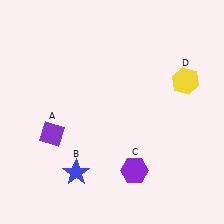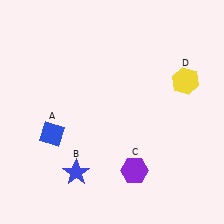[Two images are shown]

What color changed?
The diamond (A) changed from purple in Image 1 to blue in Image 2.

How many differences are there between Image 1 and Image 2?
There is 1 difference between the two images.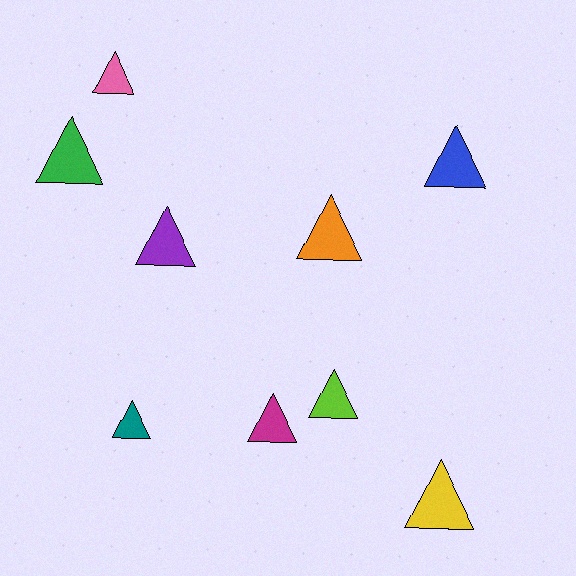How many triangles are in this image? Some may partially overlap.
There are 9 triangles.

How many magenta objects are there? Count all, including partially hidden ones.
There is 1 magenta object.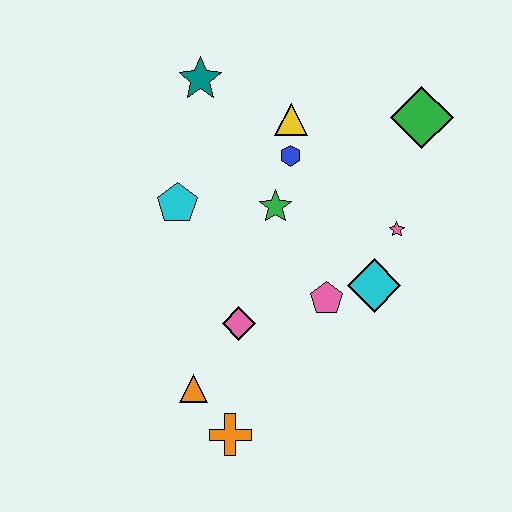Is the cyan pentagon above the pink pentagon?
Yes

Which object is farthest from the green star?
The orange cross is farthest from the green star.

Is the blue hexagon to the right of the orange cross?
Yes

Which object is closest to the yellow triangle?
The blue hexagon is closest to the yellow triangle.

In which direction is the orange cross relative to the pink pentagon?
The orange cross is below the pink pentagon.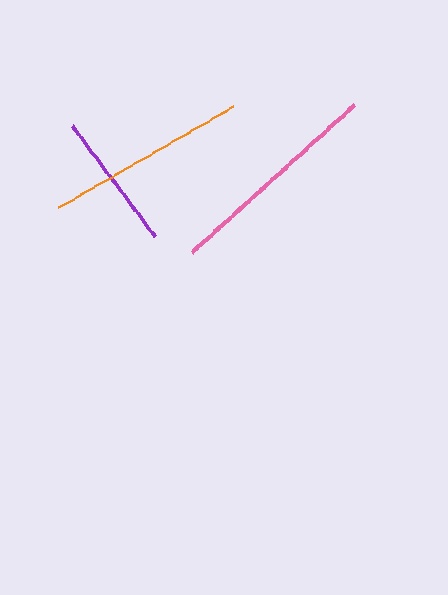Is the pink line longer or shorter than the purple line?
The pink line is longer than the purple line.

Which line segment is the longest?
The pink line is the longest at approximately 220 pixels.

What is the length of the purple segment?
The purple segment is approximately 138 pixels long.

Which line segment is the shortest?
The purple line is the shortest at approximately 138 pixels.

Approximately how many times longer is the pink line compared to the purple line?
The pink line is approximately 1.6 times the length of the purple line.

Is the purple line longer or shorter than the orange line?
The orange line is longer than the purple line.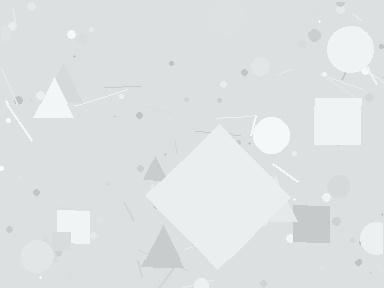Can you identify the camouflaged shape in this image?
The camouflaged shape is a diamond.